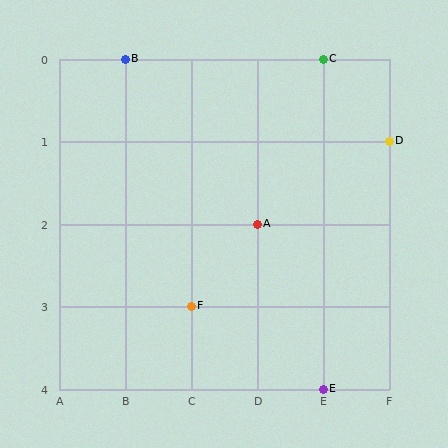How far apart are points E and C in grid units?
Points E and C are 4 rows apart.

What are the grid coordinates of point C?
Point C is at grid coordinates (E, 0).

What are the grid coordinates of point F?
Point F is at grid coordinates (C, 3).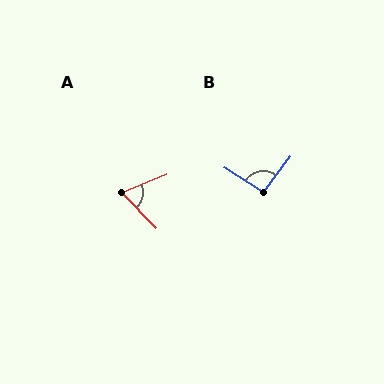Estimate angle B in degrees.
Approximately 94 degrees.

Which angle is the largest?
B, at approximately 94 degrees.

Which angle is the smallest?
A, at approximately 68 degrees.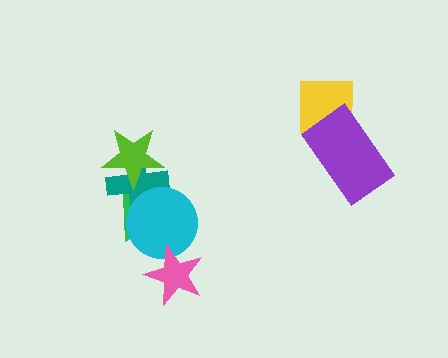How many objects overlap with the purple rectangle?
1 object overlaps with the purple rectangle.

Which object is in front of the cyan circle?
The pink star is in front of the cyan circle.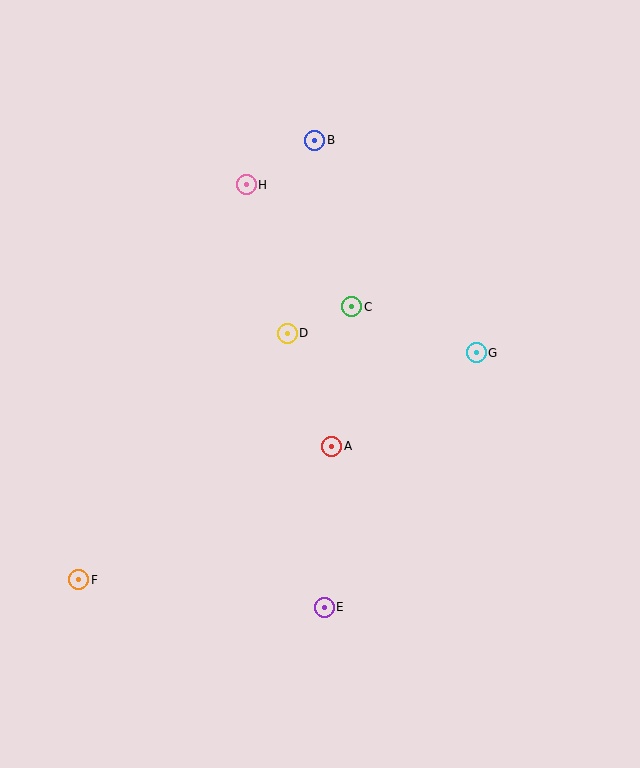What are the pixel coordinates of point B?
Point B is at (315, 140).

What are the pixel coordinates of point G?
Point G is at (476, 353).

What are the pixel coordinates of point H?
Point H is at (246, 185).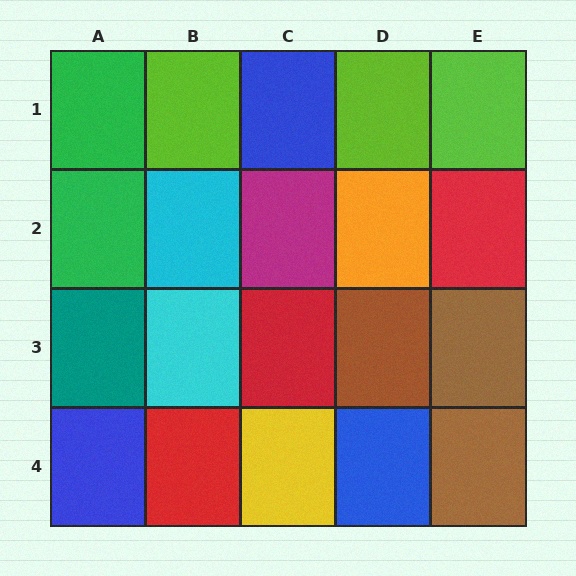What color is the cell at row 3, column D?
Brown.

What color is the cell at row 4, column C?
Yellow.